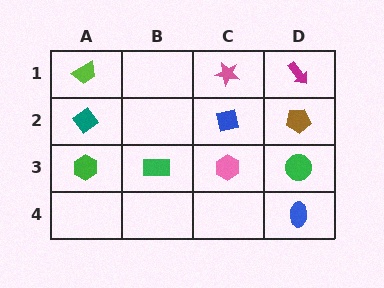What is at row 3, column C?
A pink hexagon.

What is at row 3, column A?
A green hexagon.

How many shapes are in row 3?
4 shapes.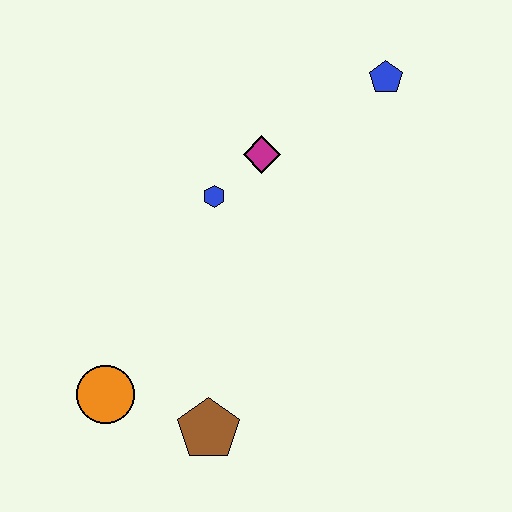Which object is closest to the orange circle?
The brown pentagon is closest to the orange circle.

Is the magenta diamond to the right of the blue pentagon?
No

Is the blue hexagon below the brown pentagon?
No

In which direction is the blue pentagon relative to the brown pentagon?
The blue pentagon is above the brown pentagon.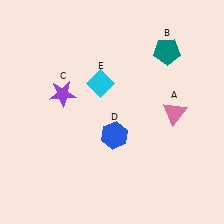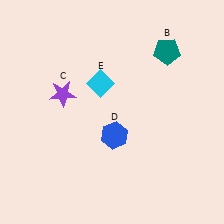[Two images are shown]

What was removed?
The pink triangle (A) was removed in Image 2.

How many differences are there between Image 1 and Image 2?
There is 1 difference between the two images.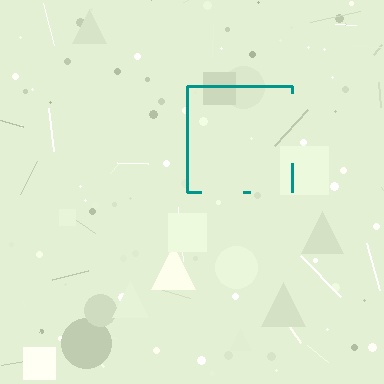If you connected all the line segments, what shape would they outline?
They would outline a square.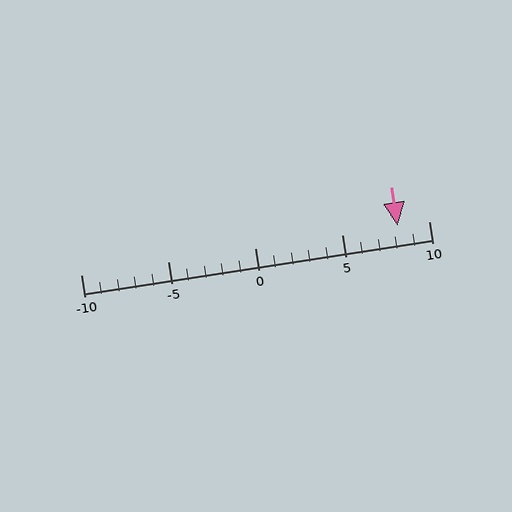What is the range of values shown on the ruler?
The ruler shows values from -10 to 10.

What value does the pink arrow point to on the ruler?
The pink arrow points to approximately 8.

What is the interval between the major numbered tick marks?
The major tick marks are spaced 5 units apart.